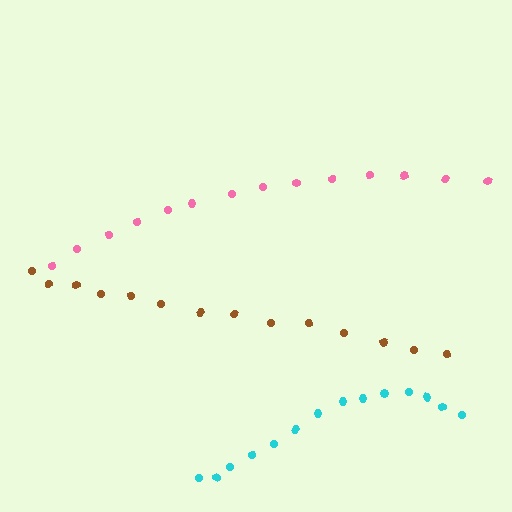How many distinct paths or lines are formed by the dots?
There are 3 distinct paths.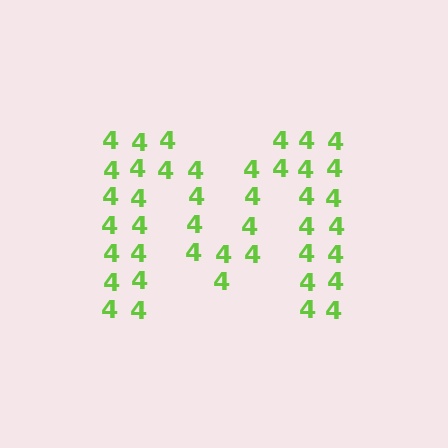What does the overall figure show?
The overall figure shows the letter M.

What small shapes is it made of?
It is made of small digit 4's.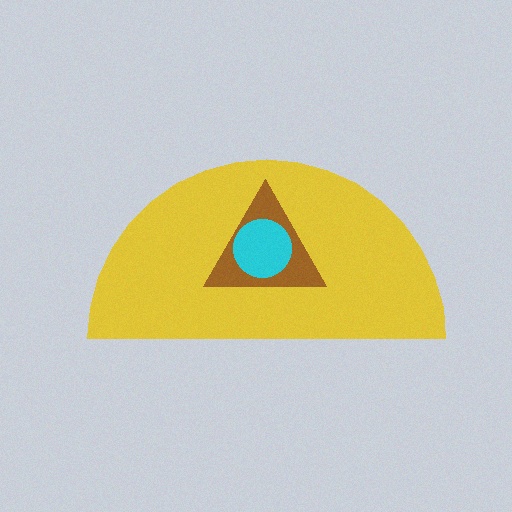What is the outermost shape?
The yellow semicircle.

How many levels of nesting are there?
3.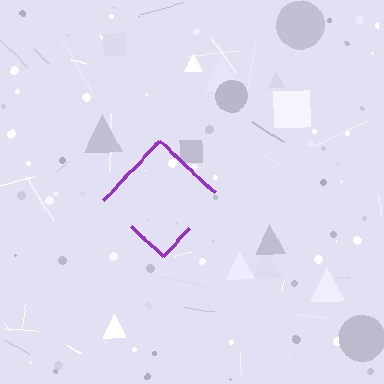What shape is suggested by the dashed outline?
The dashed outline suggests a diamond.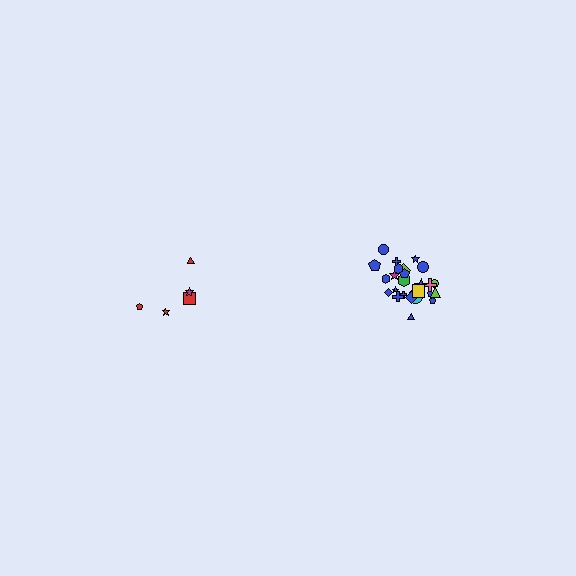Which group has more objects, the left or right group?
The right group.